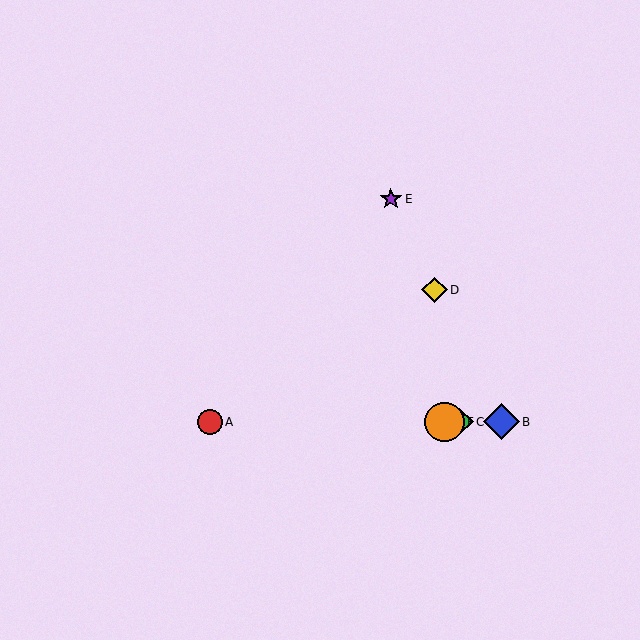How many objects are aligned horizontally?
4 objects (A, B, C, F) are aligned horizontally.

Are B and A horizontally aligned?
Yes, both are at y≈422.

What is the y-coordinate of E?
Object E is at y≈199.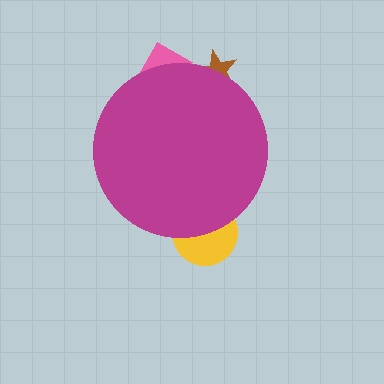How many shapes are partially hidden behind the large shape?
3 shapes are partially hidden.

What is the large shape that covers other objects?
A magenta circle.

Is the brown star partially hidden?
Yes, the brown star is partially hidden behind the magenta circle.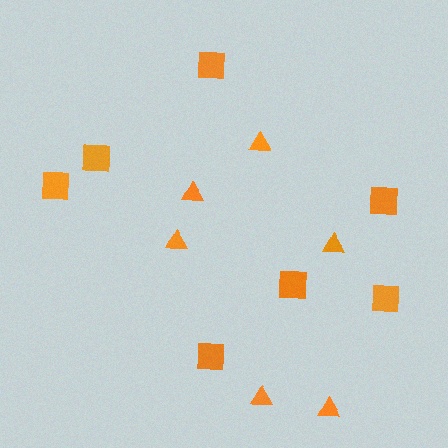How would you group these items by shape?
There are 2 groups: one group of triangles (6) and one group of squares (7).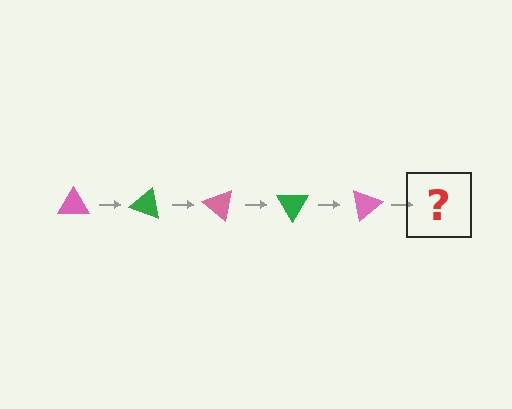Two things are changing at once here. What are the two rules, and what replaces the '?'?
The two rules are that it rotates 20 degrees each step and the color cycles through pink and green. The '?' should be a green triangle, rotated 100 degrees from the start.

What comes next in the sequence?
The next element should be a green triangle, rotated 100 degrees from the start.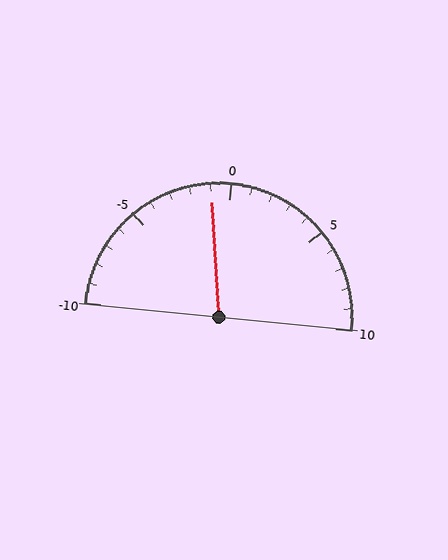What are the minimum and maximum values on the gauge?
The gauge ranges from -10 to 10.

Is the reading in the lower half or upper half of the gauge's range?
The reading is in the lower half of the range (-10 to 10).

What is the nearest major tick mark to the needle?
The nearest major tick mark is 0.